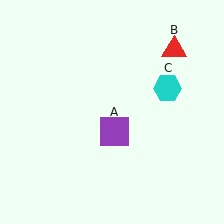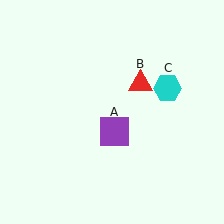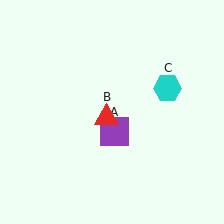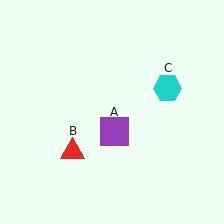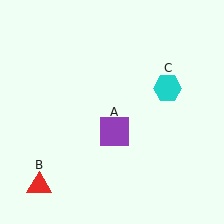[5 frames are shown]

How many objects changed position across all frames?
1 object changed position: red triangle (object B).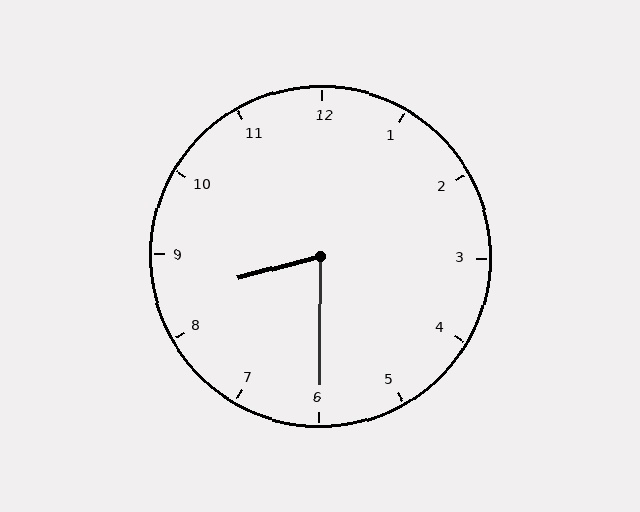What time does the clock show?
8:30.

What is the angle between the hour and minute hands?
Approximately 75 degrees.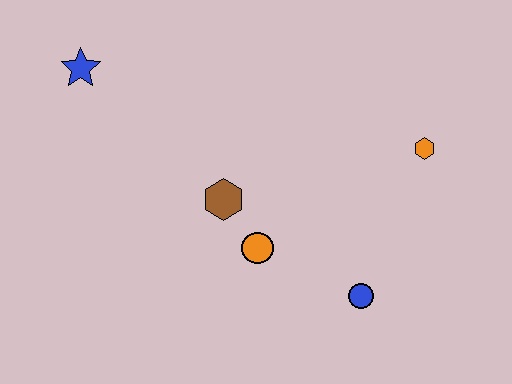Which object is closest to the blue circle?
The orange circle is closest to the blue circle.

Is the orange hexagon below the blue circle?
No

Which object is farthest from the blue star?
The blue circle is farthest from the blue star.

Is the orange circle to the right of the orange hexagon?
No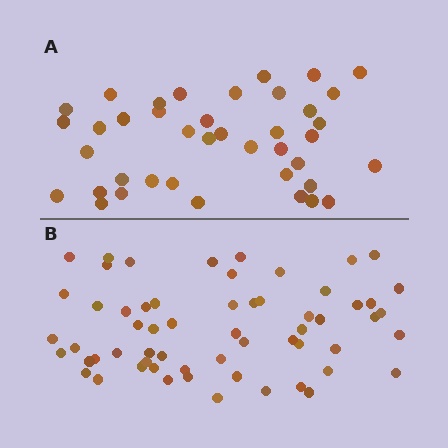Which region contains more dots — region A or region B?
Region B (the bottom region) has more dots.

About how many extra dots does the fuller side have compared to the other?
Region B has approximately 20 more dots than region A.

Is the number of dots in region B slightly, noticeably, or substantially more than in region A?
Region B has substantially more. The ratio is roughly 1.5 to 1.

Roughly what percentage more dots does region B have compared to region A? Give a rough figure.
About 50% more.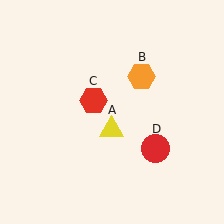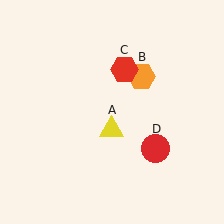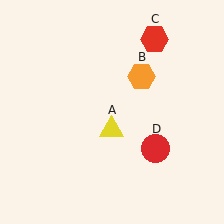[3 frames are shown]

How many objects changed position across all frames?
1 object changed position: red hexagon (object C).